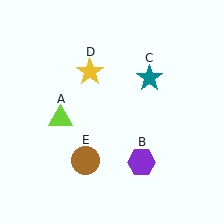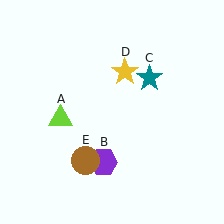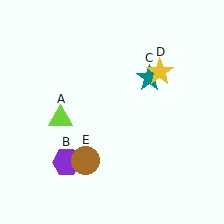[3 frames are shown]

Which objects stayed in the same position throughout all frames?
Lime triangle (object A) and teal star (object C) and brown circle (object E) remained stationary.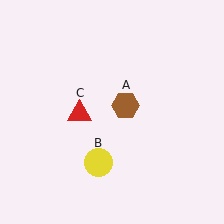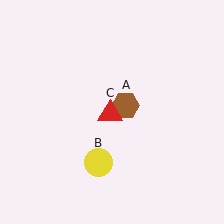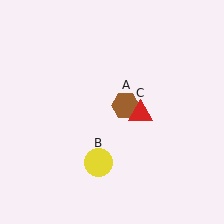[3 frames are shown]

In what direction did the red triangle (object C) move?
The red triangle (object C) moved right.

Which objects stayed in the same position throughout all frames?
Brown hexagon (object A) and yellow circle (object B) remained stationary.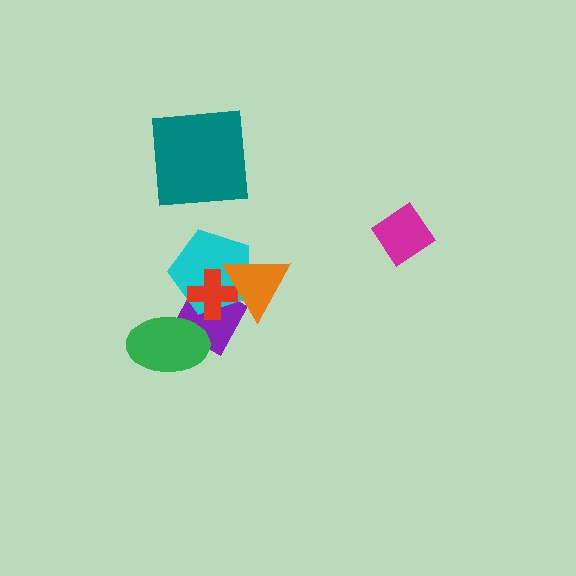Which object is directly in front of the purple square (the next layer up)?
The cyan pentagon is directly in front of the purple square.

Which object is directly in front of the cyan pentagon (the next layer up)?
The red cross is directly in front of the cyan pentagon.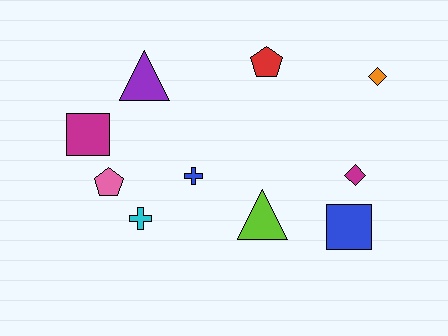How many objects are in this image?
There are 10 objects.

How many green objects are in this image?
There are no green objects.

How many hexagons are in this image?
There are no hexagons.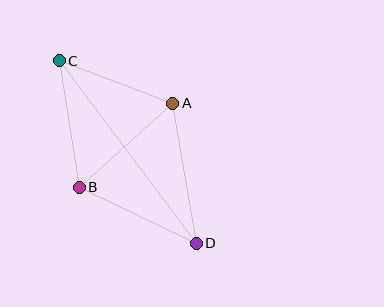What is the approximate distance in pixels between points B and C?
The distance between B and C is approximately 128 pixels.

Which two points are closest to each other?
Points A and C are closest to each other.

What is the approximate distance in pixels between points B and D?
The distance between B and D is approximately 130 pixels.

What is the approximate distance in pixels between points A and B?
The distance between A and B is approximately 126 pixels.